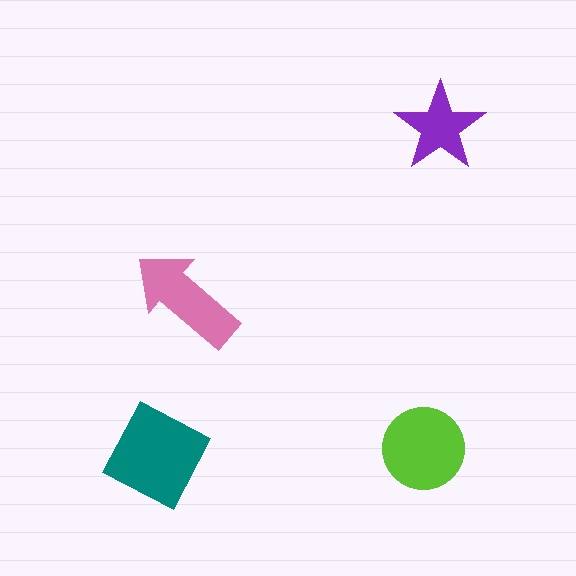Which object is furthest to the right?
The purple star is rightmost.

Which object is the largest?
The teal diamond.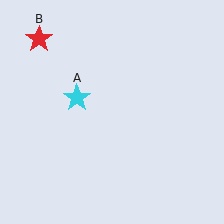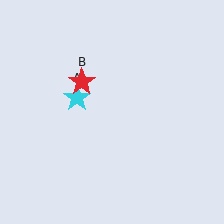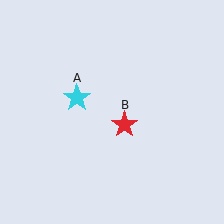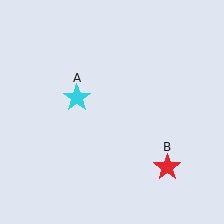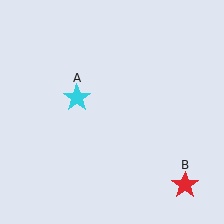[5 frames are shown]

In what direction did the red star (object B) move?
The red star (object B) moved down and to the right.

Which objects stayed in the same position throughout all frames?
Cyan star (object A) remained stationary.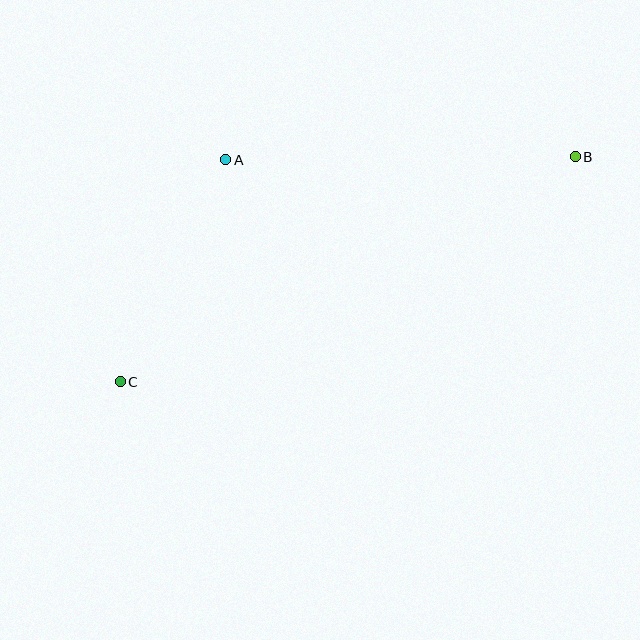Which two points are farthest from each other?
Points B and C are farthest from each other.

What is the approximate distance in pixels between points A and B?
The distance between A and B is approximately 350 pixels.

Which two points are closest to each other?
Points A and C are closest to each other.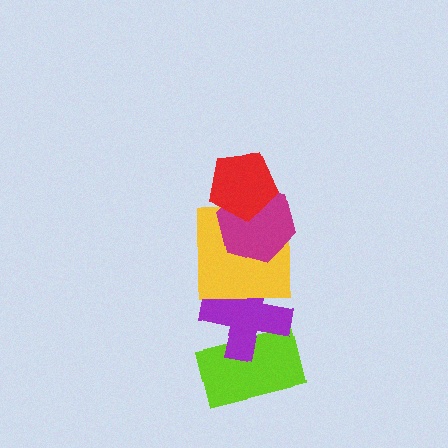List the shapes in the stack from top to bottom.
From top to bottom: the red pentagon, the magenta hexagon, the yellow square, the purple cross, the lime rectangle.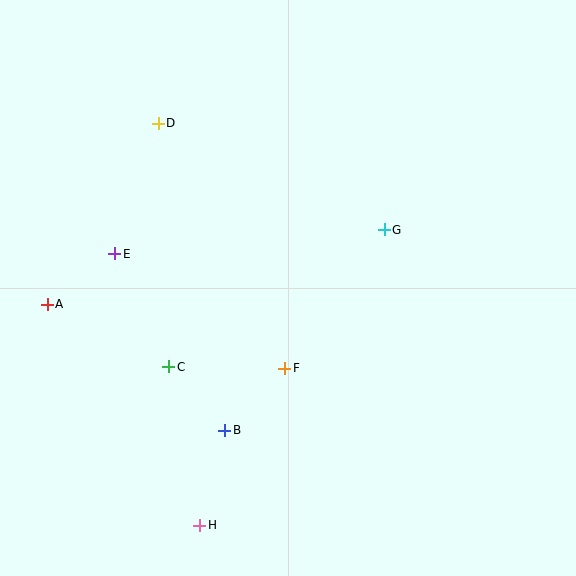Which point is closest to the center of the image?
Point F at (285, 368) is closest to the center.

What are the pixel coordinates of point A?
Point A is at (47, 304).